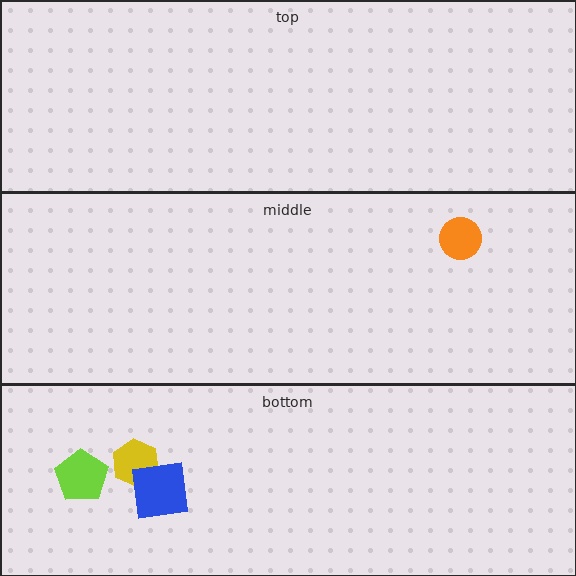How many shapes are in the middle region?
1.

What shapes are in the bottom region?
The yellow hexagon, the blue square, the lime pentagon.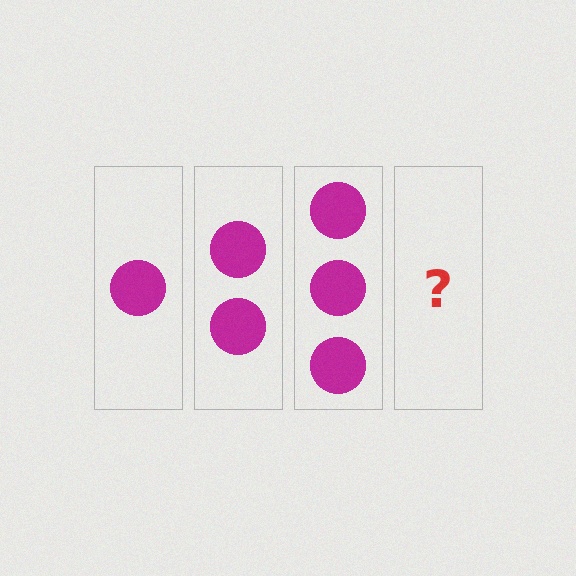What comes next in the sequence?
The next element should be 4 circles.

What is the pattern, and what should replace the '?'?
The pattern is that each step adds one more circle. The '?' should be 4 circles.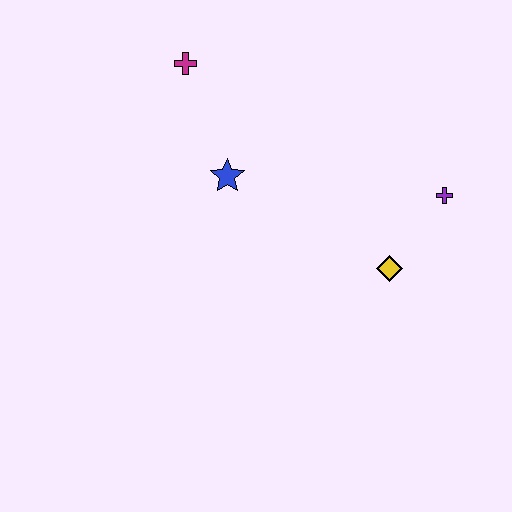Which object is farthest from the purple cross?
The magenta cross is farthest from the purple cross.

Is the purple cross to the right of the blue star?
Yes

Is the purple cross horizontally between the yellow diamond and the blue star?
No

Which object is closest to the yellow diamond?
The purple cross is closest to the yellow diamond.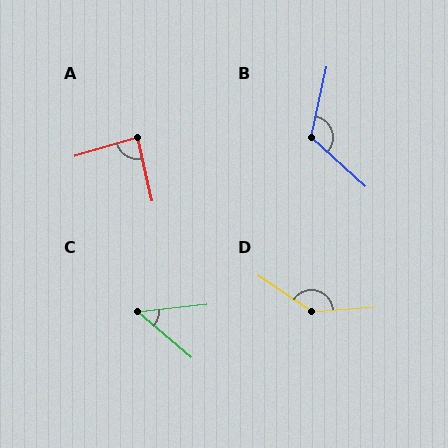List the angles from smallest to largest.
C (46°), A (87°), B (119°), D (142°).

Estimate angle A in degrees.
Approximately 87 degrees.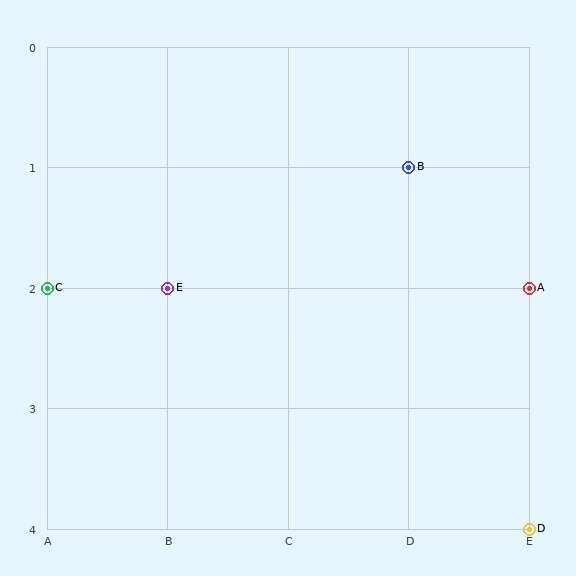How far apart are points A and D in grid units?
Points A and D are 2 rows apart.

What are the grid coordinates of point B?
Point B is at grid coordinates (D, 1).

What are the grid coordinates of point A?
Point A is at grid coordinates (E, 2).